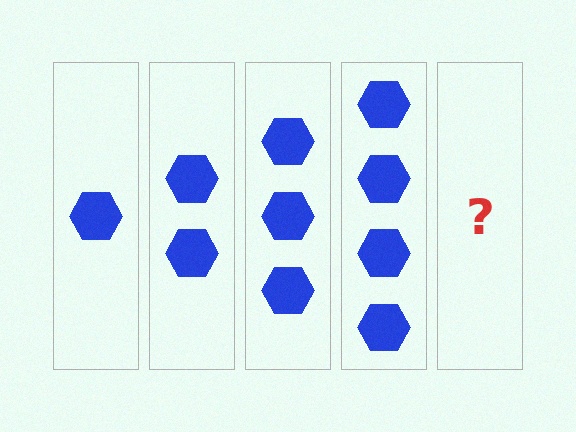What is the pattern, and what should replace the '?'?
The pattern is that each step adds one more hexagon. The '?' should be 5 hexagons.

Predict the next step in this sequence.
The next step is 5 hexagons.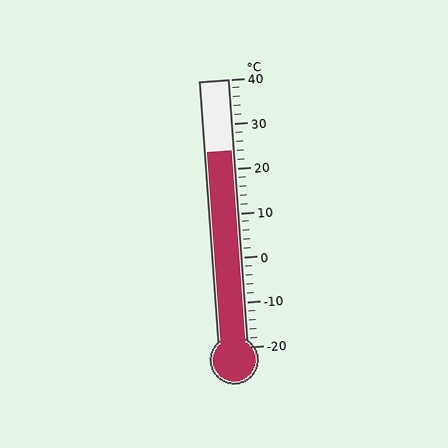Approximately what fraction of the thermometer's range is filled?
The thermometer is filled to approximately 75% of its range.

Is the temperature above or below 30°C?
The temperature is below 30°C.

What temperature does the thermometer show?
The thermometer shows approximately 24°C.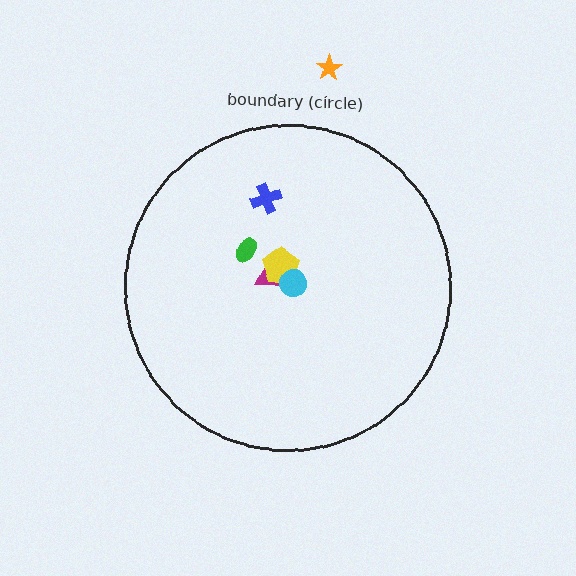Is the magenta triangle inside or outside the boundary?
Inside.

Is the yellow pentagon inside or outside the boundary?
Inside.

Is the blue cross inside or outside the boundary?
Inside.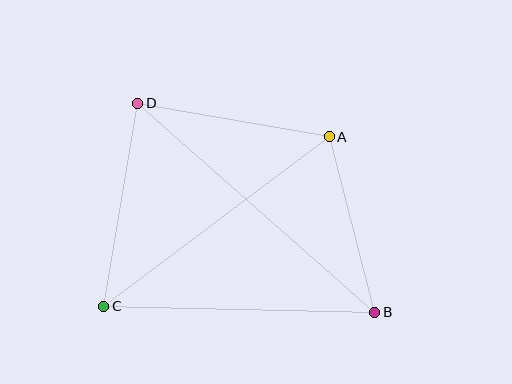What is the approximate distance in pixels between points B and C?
The distance between B and C is approximately 271 pixels.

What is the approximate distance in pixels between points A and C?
The distance between A and C is approximately 282 pixels.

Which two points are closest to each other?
Points A and B are closest to each other.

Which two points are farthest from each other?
Points B and D are farthest from each other.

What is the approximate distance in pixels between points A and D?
The distance between A and D is approximately 194 pixels.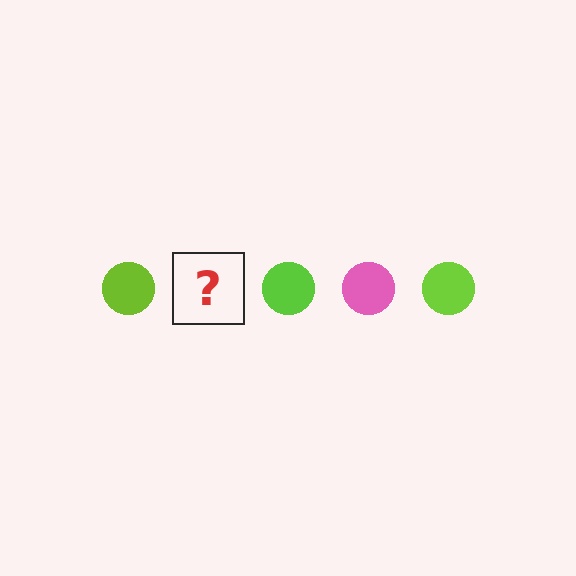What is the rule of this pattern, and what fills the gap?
The rule is that the pattern cycles through lime, pink circles. The gap should be filled with a pink circle.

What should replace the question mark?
The question mark should be replaced with a pink circle.